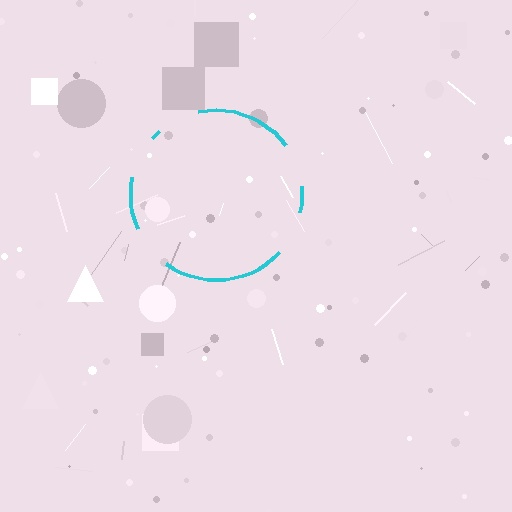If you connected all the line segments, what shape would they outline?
They would outline a circle.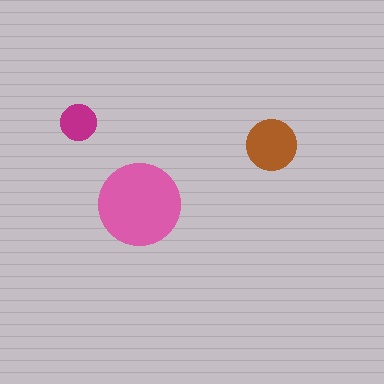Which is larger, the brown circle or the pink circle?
The pink one.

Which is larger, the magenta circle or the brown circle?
The brown one.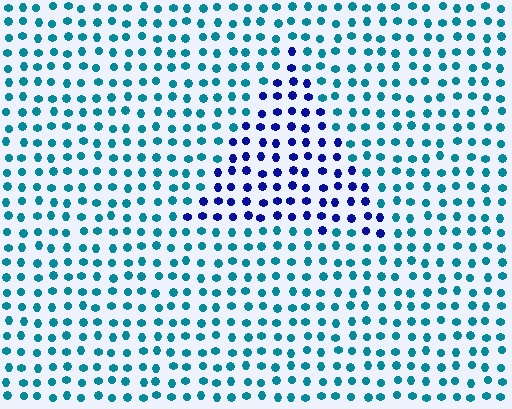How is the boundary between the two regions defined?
The boundary is defined purely by a slight shift in hue (about 52 degrees). Spacing, size, and orientation are identical on both sides.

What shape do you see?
I see a triangle.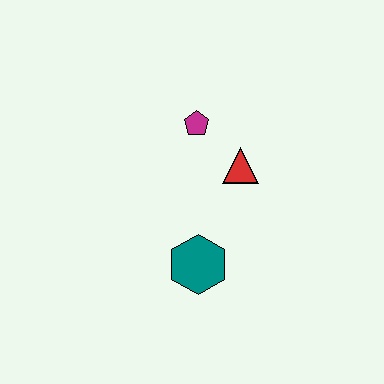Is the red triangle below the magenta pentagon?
Yes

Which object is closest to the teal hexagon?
The red triangle is closest to the teal hexagon.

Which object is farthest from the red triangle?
The teal hexagon is farthest from the red triangle.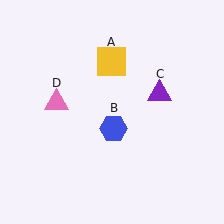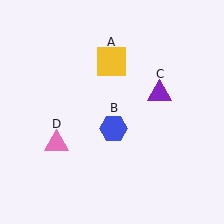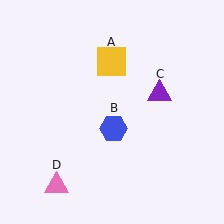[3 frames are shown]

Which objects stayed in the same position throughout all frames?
Yellow square (object A) and blue hexagon (object B) and purple triangle (object C) remained stationary.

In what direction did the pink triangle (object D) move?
The pink triangle (object D) moved down.